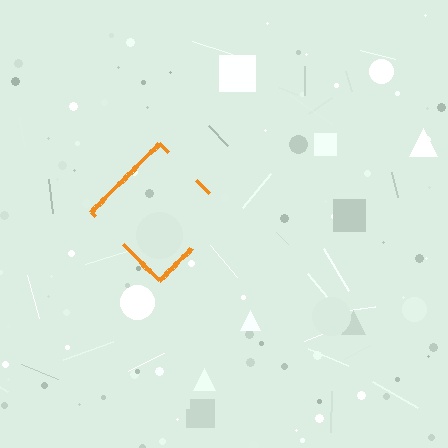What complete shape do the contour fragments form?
The contour fragments form a diamond.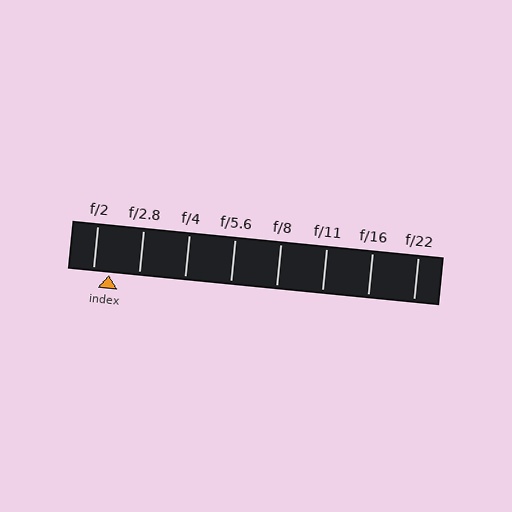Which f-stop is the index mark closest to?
The index mark is closest to f/2.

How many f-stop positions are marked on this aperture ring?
There are 8 f-stop positions marked.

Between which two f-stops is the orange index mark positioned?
The index mark is between f/2 and f/2.8.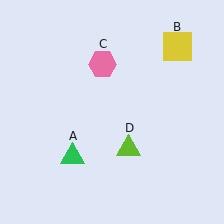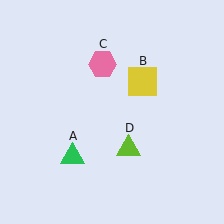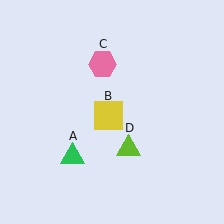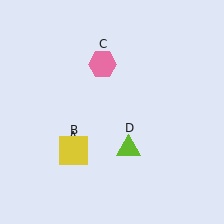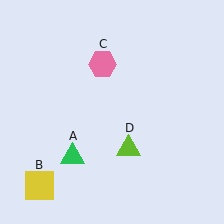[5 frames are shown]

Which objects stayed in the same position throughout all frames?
Green triangle (object A) and pink hexagon (object C) and lime triangle (object D) remained stationary.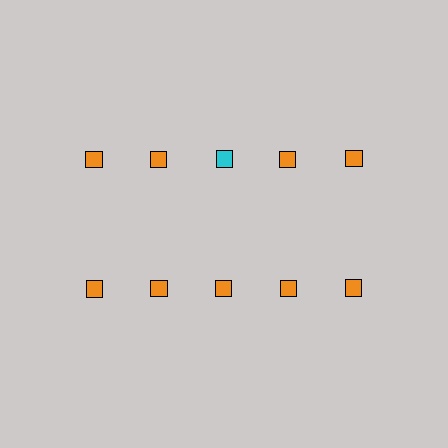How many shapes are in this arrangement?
There are 10 shapes arranged in a grid pattern.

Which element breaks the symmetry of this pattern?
The cyan square in the top row, center column breaks the symmetry. All other shapes are orange squares.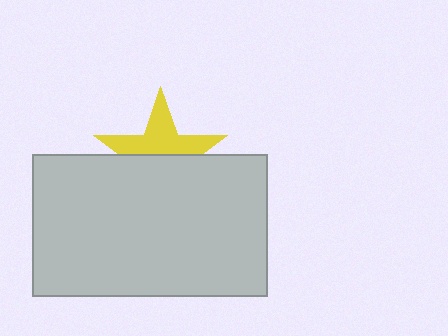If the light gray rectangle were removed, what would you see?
You would see the complete yellow star.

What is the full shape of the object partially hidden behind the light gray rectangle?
The partially hidden object is a yellow star.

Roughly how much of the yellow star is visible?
About half of it is visible (roughly 49%).